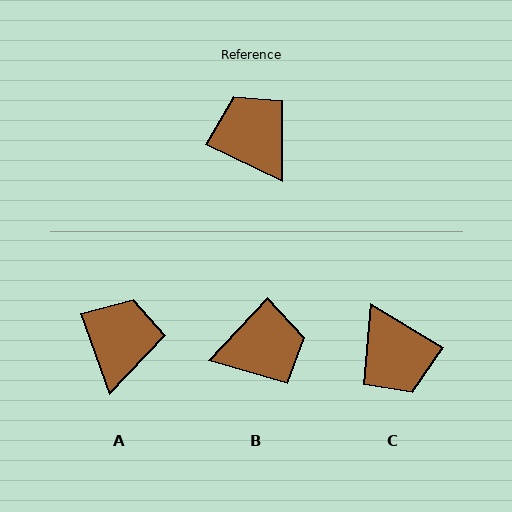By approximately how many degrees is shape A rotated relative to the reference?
Approximately 44 degrees clockwise.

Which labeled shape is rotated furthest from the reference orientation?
C, about 175 degrees away.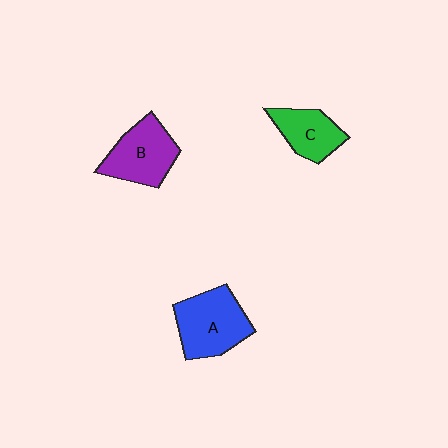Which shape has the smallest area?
Shape C (green).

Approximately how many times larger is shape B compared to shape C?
Approximately 1.3 times.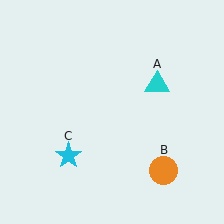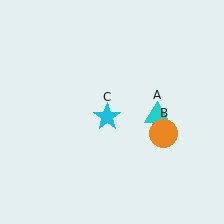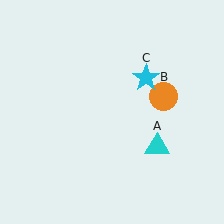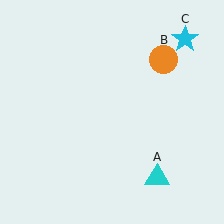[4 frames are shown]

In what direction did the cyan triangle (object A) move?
The cyan triangle (object A) moved down.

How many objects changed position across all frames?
3 objects changed position: cyan triangle (object A), orange circle (object B), cyan star (object C).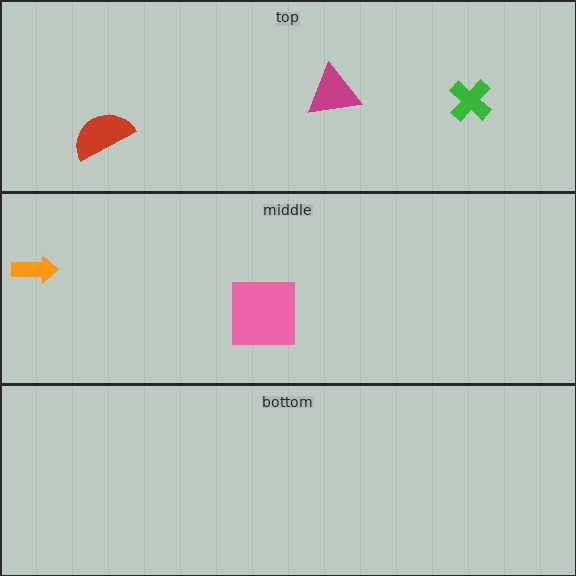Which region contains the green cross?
The top region.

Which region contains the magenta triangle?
The top region.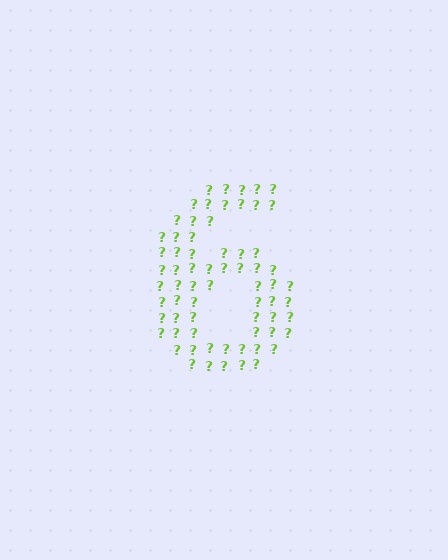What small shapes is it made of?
It is made of small question marks.